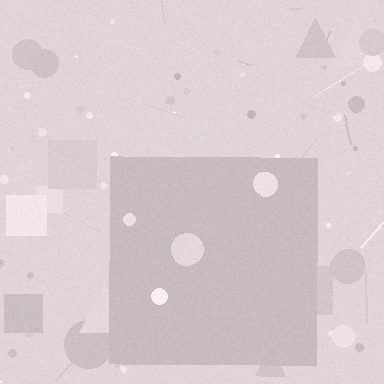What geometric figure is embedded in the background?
A square is embedded in the background.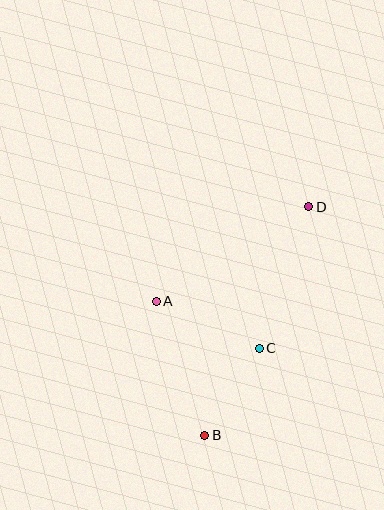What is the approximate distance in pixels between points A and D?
The distance between A and D is approximately 179 pixels.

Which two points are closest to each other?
Points B and C are closest to each other.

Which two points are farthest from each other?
Points B and D are farthest from each other.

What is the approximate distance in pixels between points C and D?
The distance between C and D is approximately 150 pixels.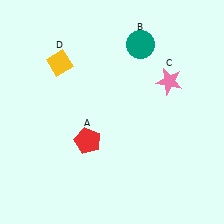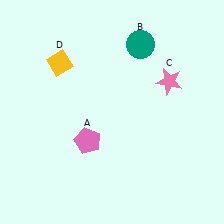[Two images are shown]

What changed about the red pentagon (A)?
In Image 1, A is red. In Image 2, it changed to pink.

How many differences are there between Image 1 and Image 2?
There is 1 difference between the two images.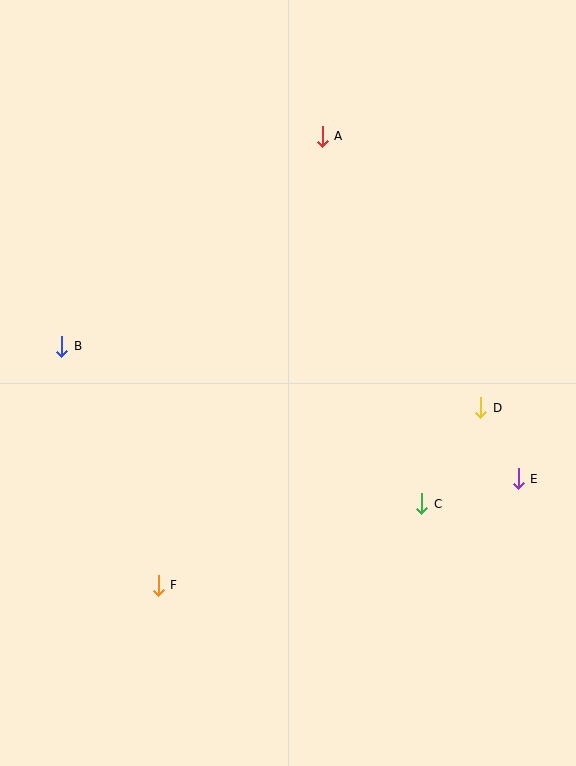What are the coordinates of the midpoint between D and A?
The midpoint between D and A is at (402, 272).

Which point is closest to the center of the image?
Point C at (422, 504) is closest to the center.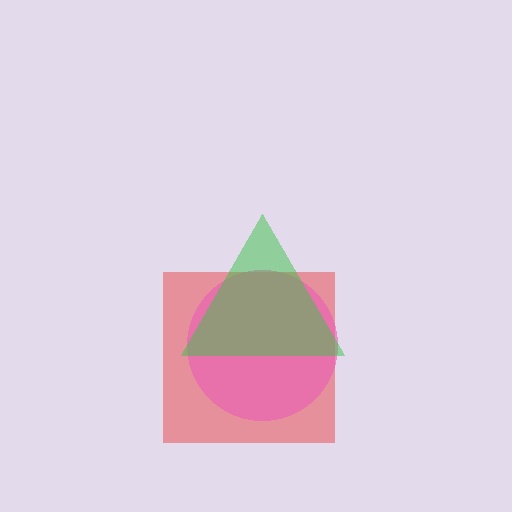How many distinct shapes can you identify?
There are 3 distinct shapes: a red square, a pink circle, a green triangle.